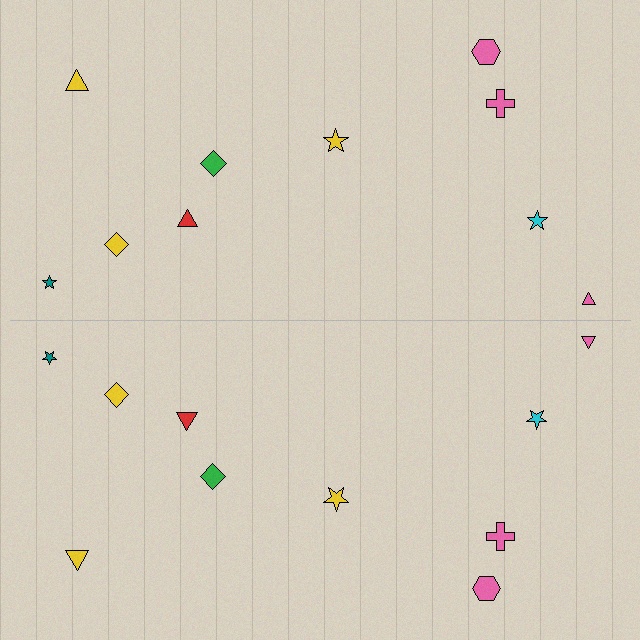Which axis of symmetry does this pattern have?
The pattern has a horizontal axis of symmetry running through the center of the image.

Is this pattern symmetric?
Yes, this pattern has bilateral (reflection) symmetry.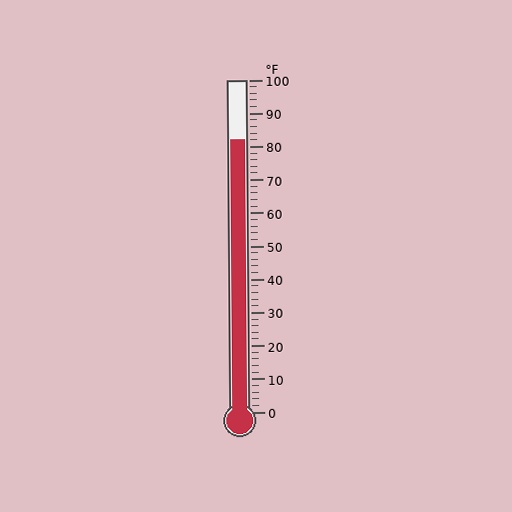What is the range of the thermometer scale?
The thermometer scale ranges from 0°F to 100°F.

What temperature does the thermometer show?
The thermometer shows approximately 82°F.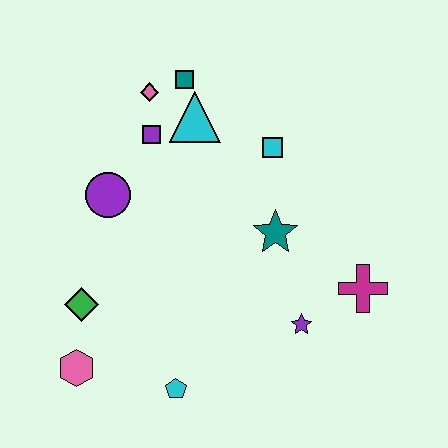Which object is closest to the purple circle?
The purple square is closest to the purple circle.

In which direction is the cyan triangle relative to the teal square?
The cyan triangle is below the teal square.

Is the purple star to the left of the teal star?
No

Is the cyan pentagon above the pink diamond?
No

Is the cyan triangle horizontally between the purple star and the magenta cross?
No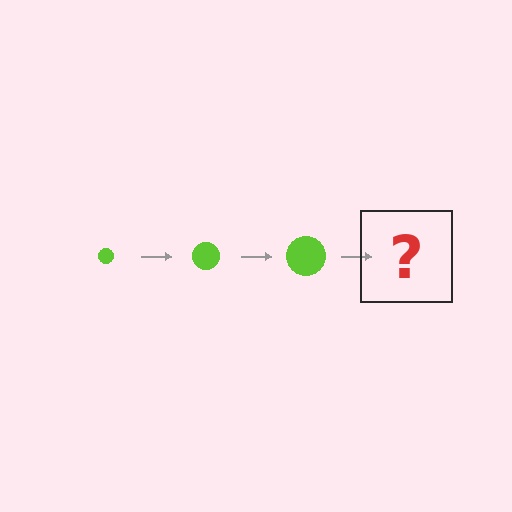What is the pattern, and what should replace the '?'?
The pattern is that the circle gets progressively larger each step. The '?' should be a lime circle, larger than the previous one.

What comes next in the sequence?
The next element should be a lime circle, larger than the previous one.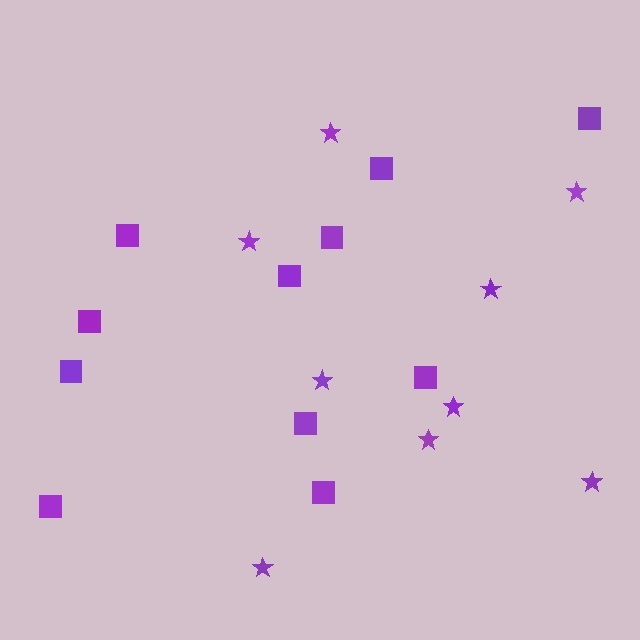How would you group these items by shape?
There are 2 groups: one group of stars (9) and one group of squares (11).